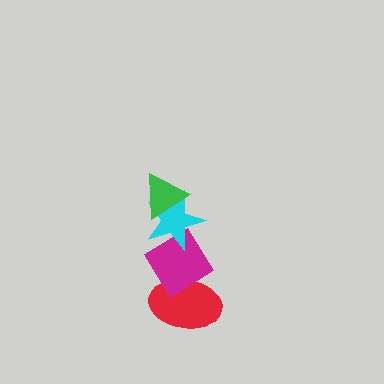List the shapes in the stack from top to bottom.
From top to bottom: the green triangle, the cyan star, the magenta diamond, the red ellipse.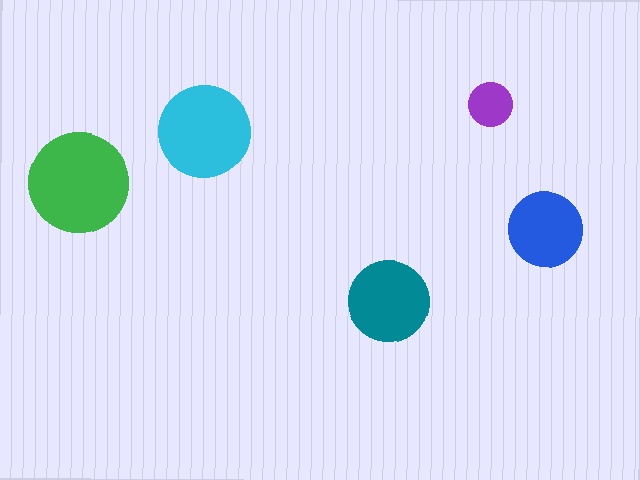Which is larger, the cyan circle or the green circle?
The green one.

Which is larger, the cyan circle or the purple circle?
The cyan one.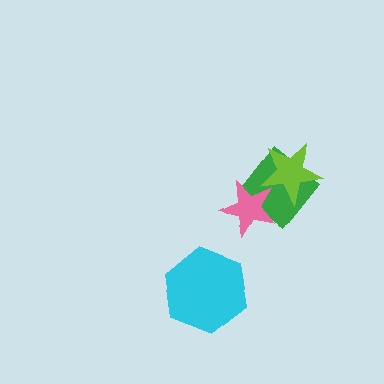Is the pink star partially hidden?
Yes, it is partially covered by another shape.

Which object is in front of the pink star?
The lime star is in front of the pink star.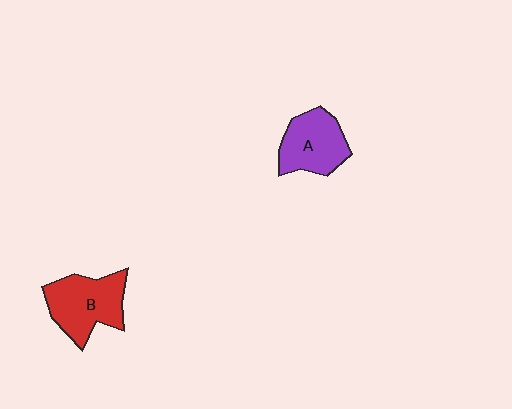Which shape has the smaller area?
Shape A (purple).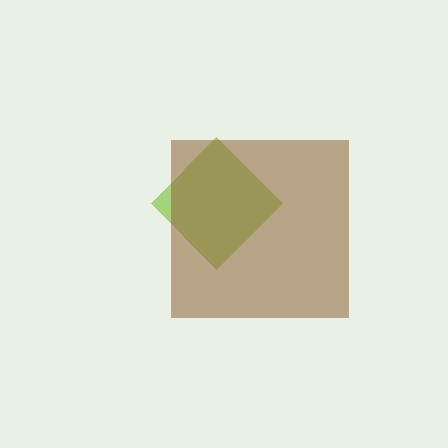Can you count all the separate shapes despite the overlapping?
Yes, there are 2 separate shapes.